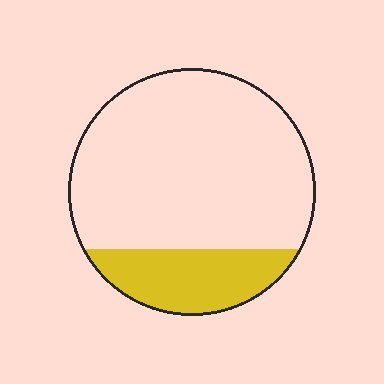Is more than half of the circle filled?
No.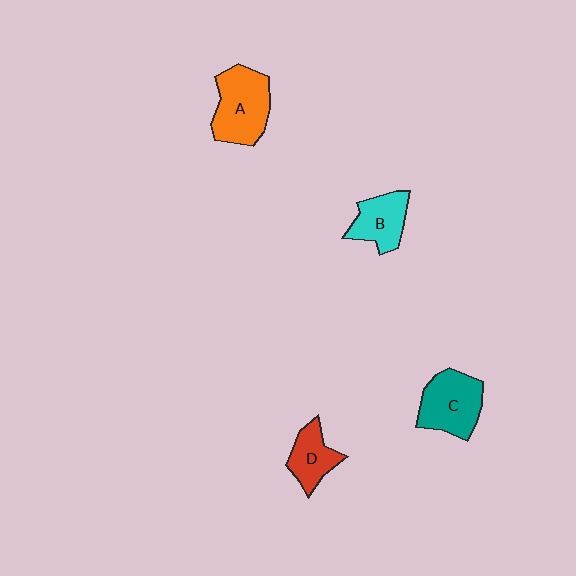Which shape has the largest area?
Shape A (orange).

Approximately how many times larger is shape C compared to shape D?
Approximately 1.5 times.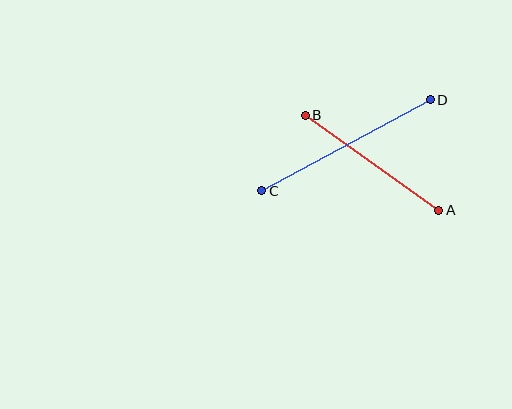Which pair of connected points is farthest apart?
Points C and D are farthest apart.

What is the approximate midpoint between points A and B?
The midpoint is at approximately (372, 163) pixels.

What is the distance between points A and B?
The distance is approximately 164 pixels.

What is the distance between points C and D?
The distance is approximately 191 pixels.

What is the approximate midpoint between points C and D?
The midpoint is at approximately (346, 145) pixels.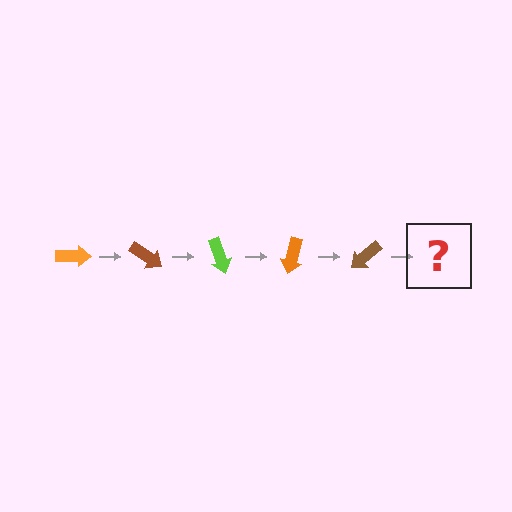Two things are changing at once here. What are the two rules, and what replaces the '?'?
The two rules are that it rotates 35 degrees each step and the color cycles through orange, brown, and lime. The '?' should be a lime arrow, rotated 175 degrees from the start.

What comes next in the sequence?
The next element should be a lime arrow, rotated 175 degrees from the start.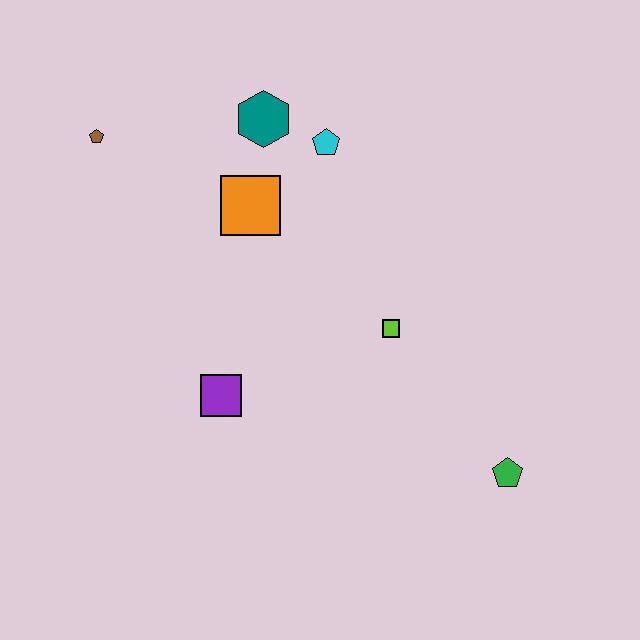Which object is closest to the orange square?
The teal hexagon is closest to the orange square.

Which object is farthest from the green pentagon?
The brown pentagon is farthest from the green pentagon.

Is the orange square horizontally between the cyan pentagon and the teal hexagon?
No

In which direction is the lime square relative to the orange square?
The lime square is to the right of the orange square.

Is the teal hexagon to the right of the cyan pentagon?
No